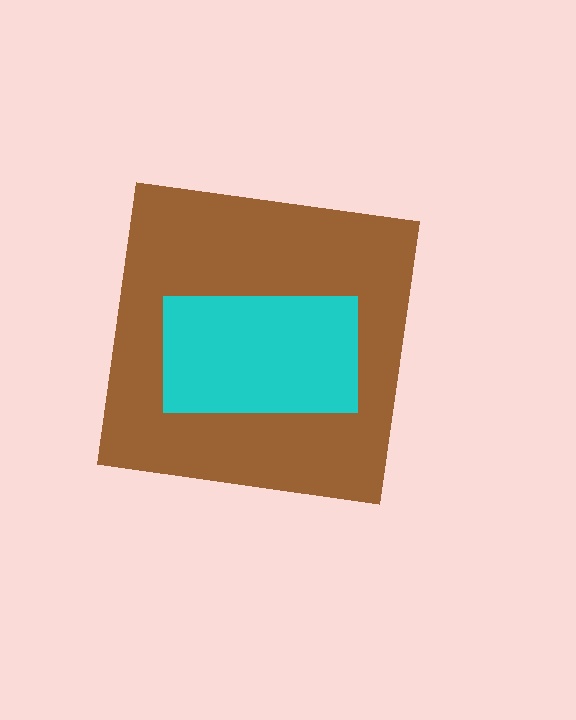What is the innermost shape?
The cyan rectangle.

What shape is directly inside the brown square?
The cyan rectangle.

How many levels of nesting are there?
2.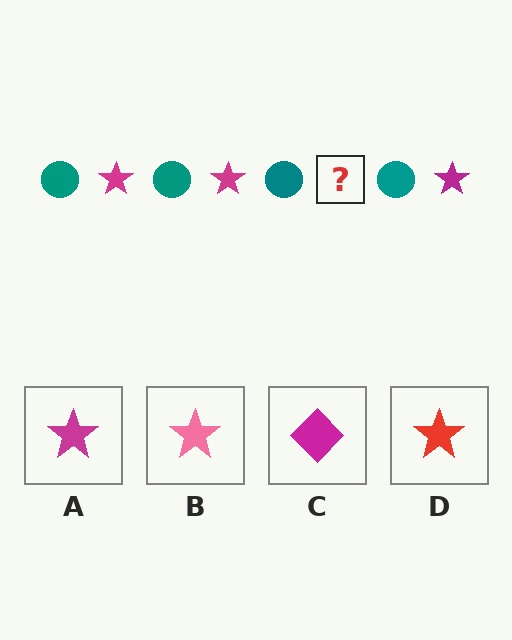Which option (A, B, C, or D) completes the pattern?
A.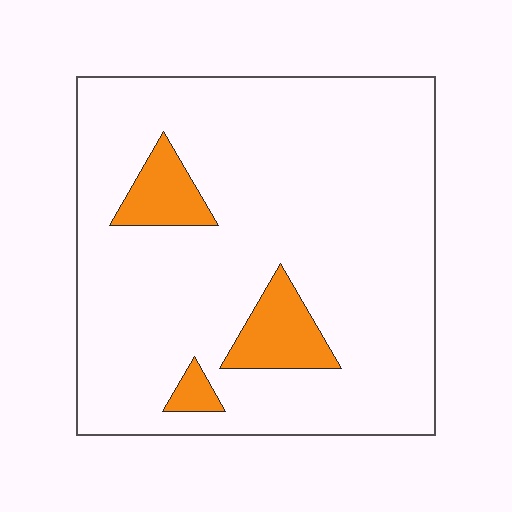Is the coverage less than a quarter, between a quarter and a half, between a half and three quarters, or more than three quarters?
Less than a quarter.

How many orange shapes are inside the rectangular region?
3.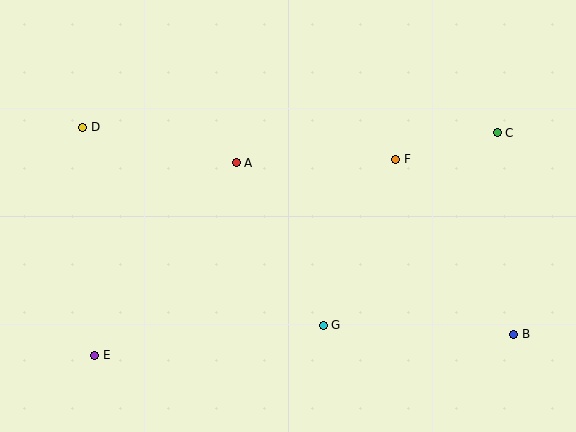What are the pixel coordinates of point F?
Point F is at (396, 159).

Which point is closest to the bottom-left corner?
Point E is closest to the bottom-left corner.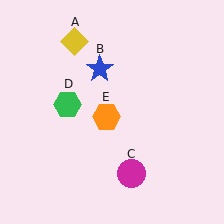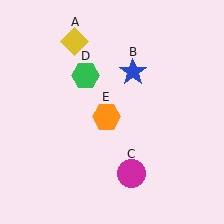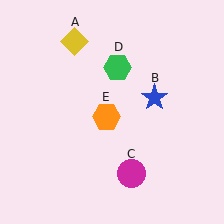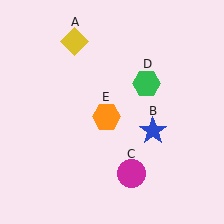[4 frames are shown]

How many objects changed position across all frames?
2 objects changed position: blue star (object B), green hexagon (object D).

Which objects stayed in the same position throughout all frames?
Yellow diamond (object A) and magenta circle (object C) and orange hexagon (object E) remained stationary.